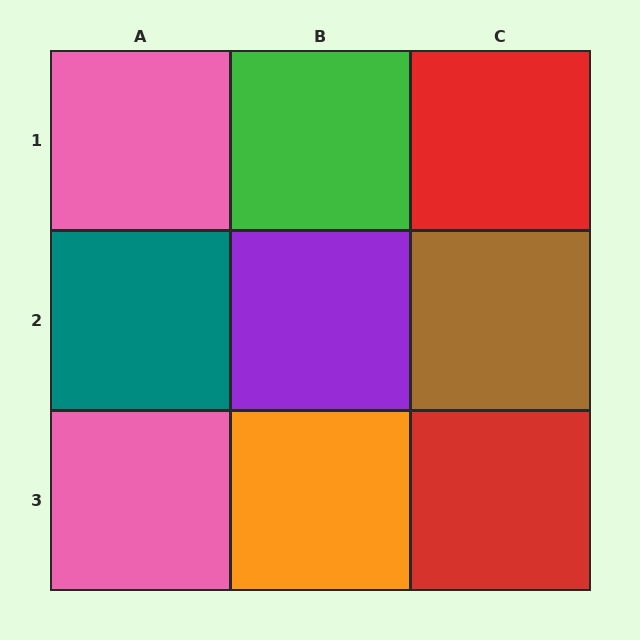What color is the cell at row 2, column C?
Brown.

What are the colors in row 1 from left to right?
Pink, green, red.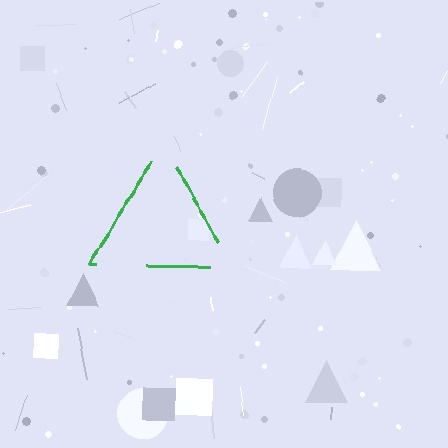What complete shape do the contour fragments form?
The contour fragments form a triangle.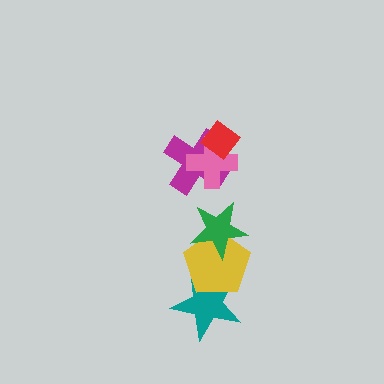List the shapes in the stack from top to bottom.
From top to bottom: the red diamond, the pink cross, the magenta cross, the green star, the yellow pentagon, the teal star.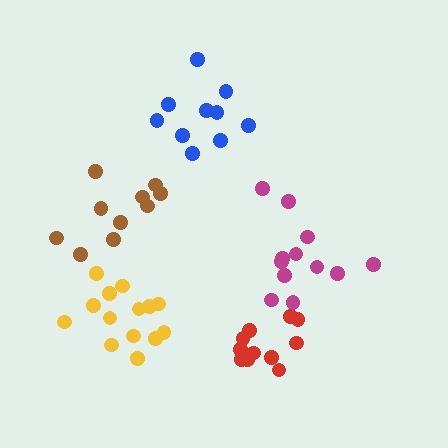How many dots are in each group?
Group 1: 10 dots, Group 2: 14 dots, Group 3: 11 dots, Group 4: 12 dots, Group 5: 10 dots (57 total).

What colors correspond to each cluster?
The clusters are colored: blue, yellow, red, magenta, brown.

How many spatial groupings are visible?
There are 5 spatial groupings.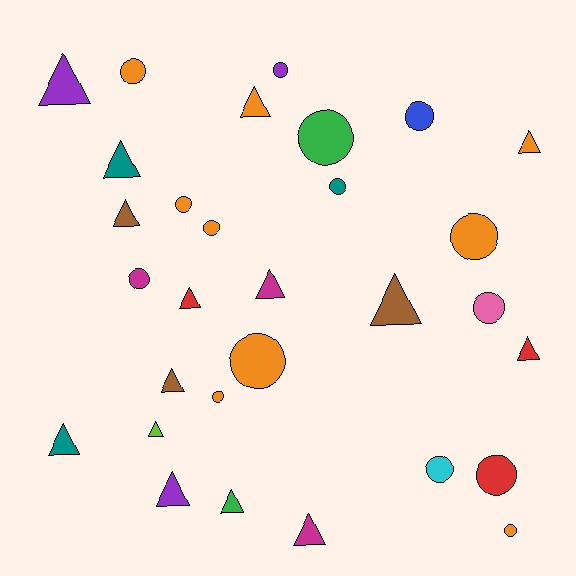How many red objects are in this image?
There are 3 red objects.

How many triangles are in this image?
There are 15 triangles.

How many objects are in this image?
There are 30 objects.